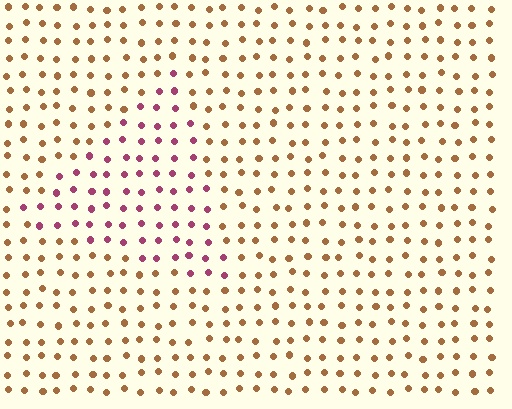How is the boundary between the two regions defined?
The boundary is defined purely by a slight shift in hue (about 56 degrees). Spacing, size, and orientation are identical on both sides.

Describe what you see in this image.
The image is filled with small brown elements in a uniform arrangement. A triangle-shaped region is visible where the elements are tinted to a slightly different hue, forming a subtle color boundary.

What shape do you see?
I see a triangle.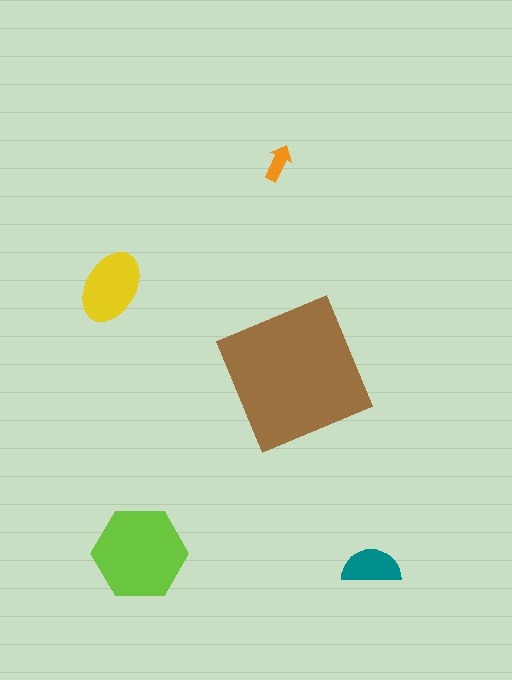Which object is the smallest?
The orange arrow.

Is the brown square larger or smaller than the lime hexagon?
Larger.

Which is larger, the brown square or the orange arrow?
The brown square.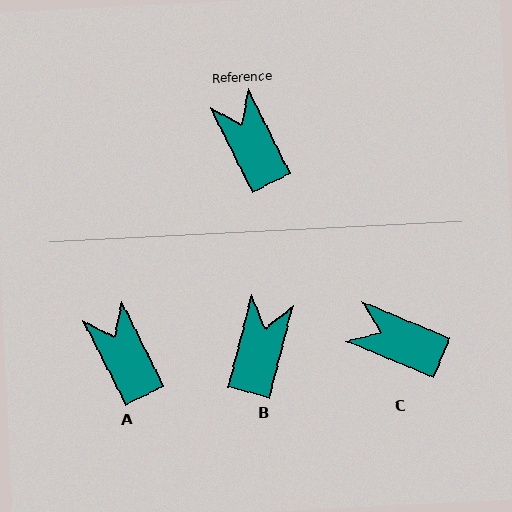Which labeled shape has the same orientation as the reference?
A.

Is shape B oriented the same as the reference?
No, it is off by about 41 degrees.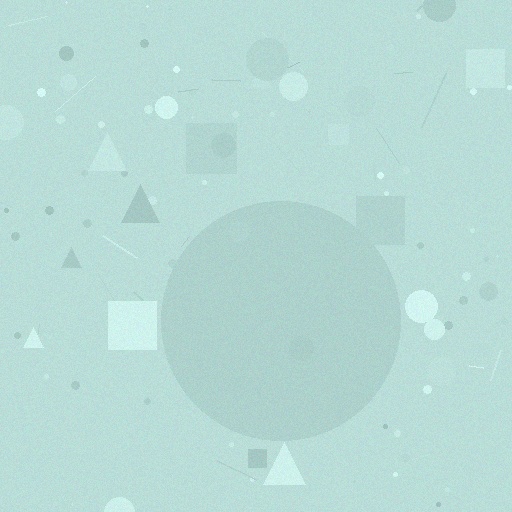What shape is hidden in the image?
A circle is hidden in the image.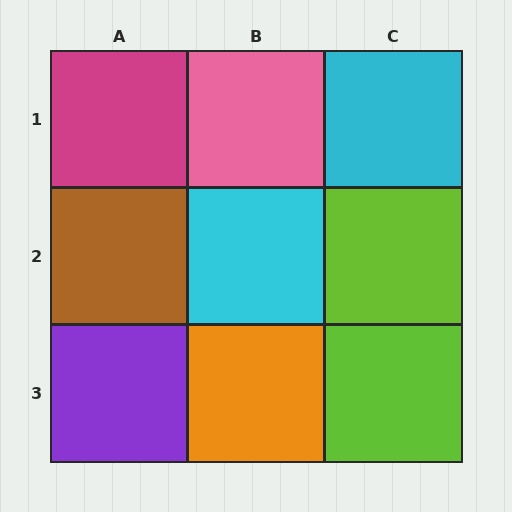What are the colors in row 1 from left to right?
Magenta, pink, cyan.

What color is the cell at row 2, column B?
Cyan.